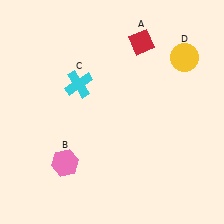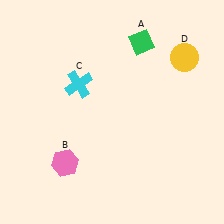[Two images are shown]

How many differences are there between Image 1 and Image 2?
There is 1 difference between the two images.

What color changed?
The diamond (A) changed from red in Image 1 to green in Image 2.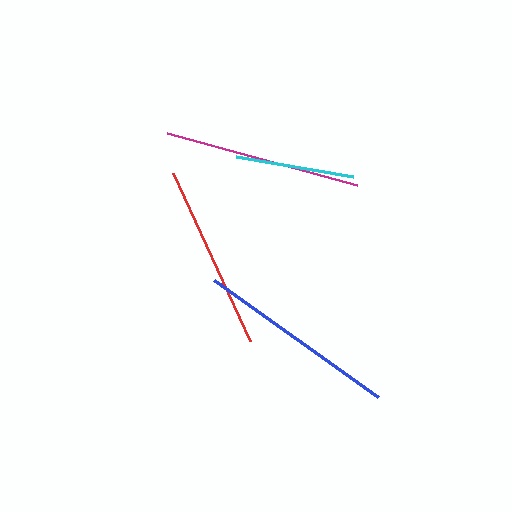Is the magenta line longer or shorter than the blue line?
The blue line is longer than the magenta line.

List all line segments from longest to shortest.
From longest to shortest: blue, magenta, red, cyan.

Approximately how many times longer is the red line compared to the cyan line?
The red line is approximately 1.6 times the length of the cyan line.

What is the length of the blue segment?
The blue segment is approximately 202 pixels long.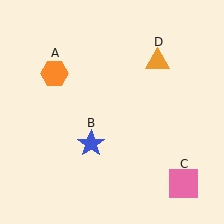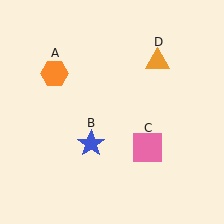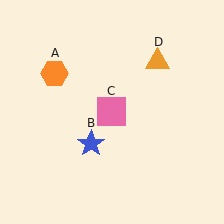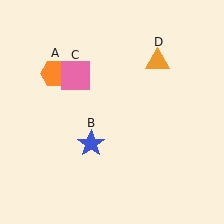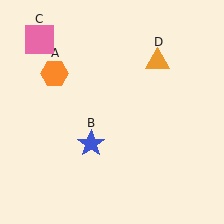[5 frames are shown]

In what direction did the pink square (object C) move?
The pink square (object C) moved up and to the left.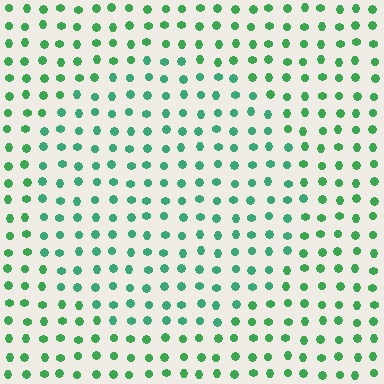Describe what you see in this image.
The image is filled with small green elements in a uniform arrangement. A circle-shaped region is visible where the elements are tinted to a slightly different hue, forming a subtle color boundary.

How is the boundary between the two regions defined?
The boundary is defined purely by a slight shift in hue (about 23 degrees). Spacing, size, and orientation are identical on both sides.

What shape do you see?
I see a circle.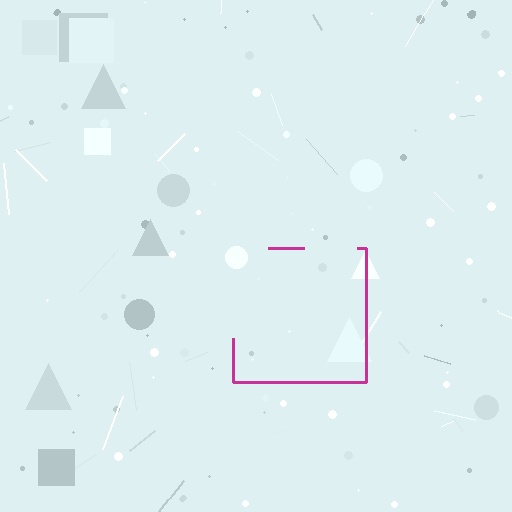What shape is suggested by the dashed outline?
The dashed outline suggests a square.